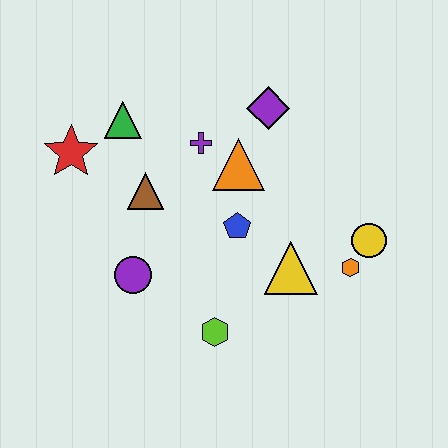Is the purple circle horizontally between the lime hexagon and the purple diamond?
No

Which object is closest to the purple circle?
The brown triangle is closest to the purple circle.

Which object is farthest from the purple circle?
The yellow circle is farthest from the purple circle.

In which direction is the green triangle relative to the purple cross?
The green triangle is to the left of the purple cross.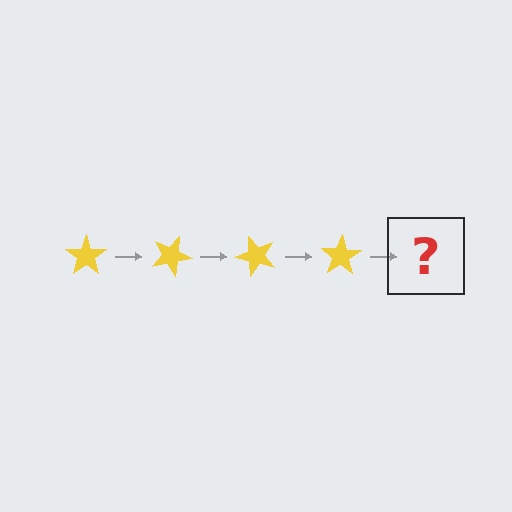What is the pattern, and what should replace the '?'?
The pattern is that the star rotates 25 degrees each step. The '?' should be a yellow star rotated 100 degrees.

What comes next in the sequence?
The next element should be a yellow star rotated 100 degrees.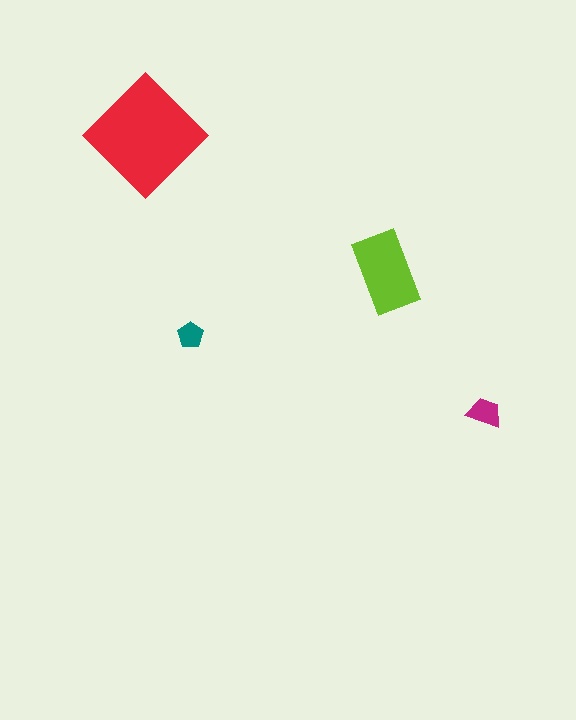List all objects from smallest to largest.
The teal pentagon, the magenta trapezoid, the lime rectangle, the red diamond.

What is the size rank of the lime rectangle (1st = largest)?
2nd.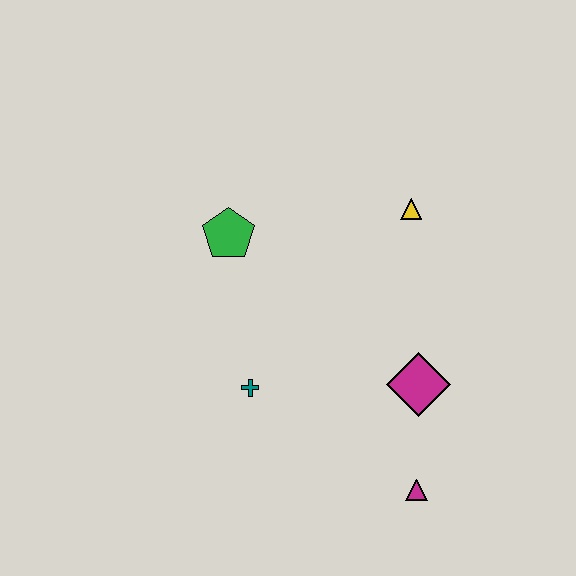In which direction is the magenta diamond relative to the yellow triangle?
The magenta diamond is below the yellow triangle.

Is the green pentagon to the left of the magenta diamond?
Yes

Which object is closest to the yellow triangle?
The magenta diamond is closest to the yellow triangle.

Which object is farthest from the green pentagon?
The magenta triangle is farthest from the green pentagon.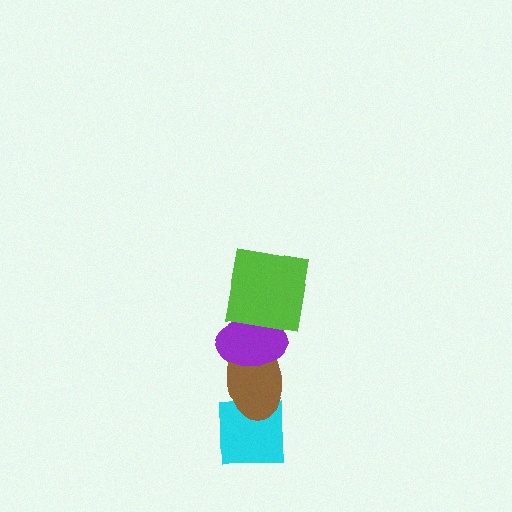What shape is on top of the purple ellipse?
The lime square is on top of the purple ellipse.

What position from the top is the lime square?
The lime square is 1st from the top.